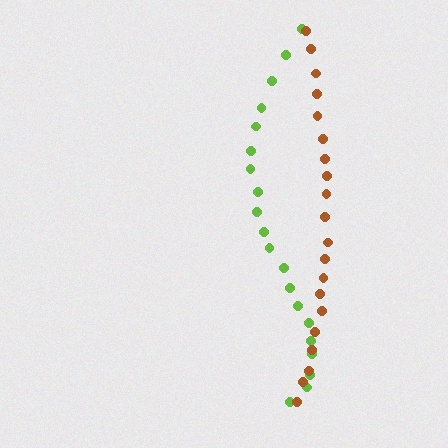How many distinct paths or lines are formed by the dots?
There are 2 distinct paths.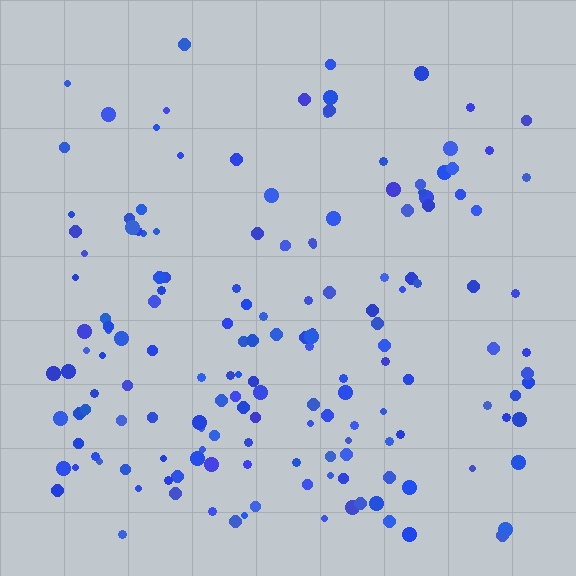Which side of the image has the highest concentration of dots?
The bottom.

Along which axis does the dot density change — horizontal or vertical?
Vertical.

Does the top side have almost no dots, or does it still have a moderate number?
Still a moderate number, just noticeably fewer than the bottom.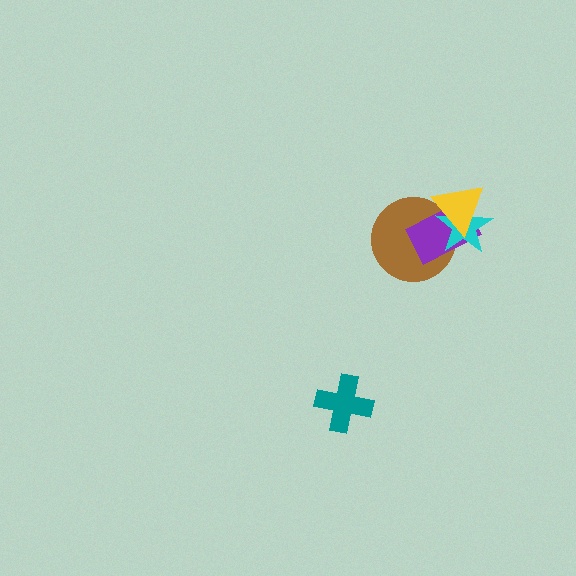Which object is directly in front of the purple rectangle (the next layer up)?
The cyan star is directly in front of the purple rectangle.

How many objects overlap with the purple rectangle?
3 objects overlap with the purple rectangle.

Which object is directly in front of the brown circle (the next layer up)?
The purple rectangle is directly in front of the brown circle.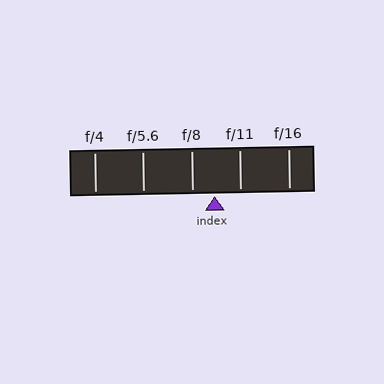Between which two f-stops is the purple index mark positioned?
The index mark is between f/8 and f/11.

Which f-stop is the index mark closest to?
The index mark is closest to f/8.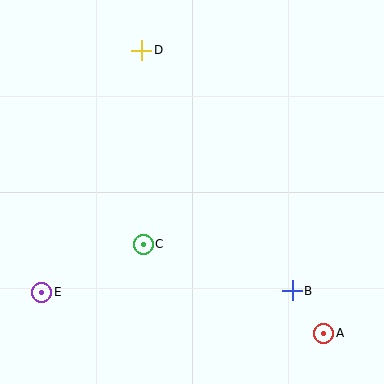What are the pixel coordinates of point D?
Point D is at (142, 50).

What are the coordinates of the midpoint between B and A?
The midpoint between B and A is at (308, 312).